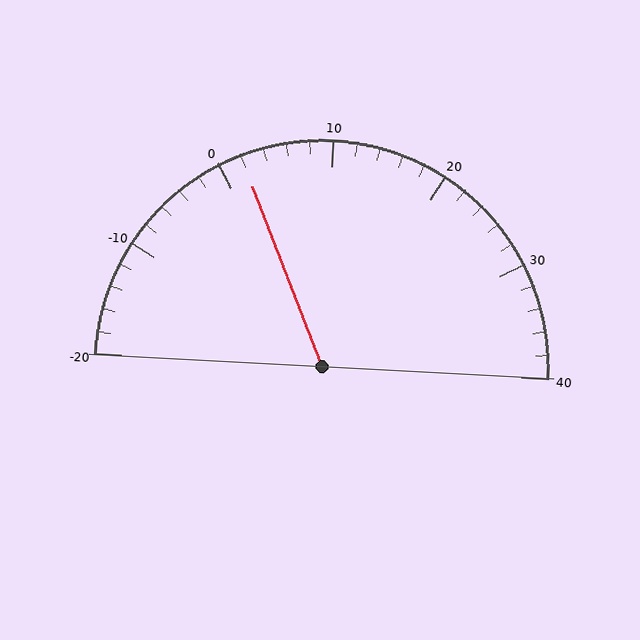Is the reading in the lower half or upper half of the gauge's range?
The reading is in the lower half of the range (-20 to 40).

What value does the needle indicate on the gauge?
The needle indicates approximately 2.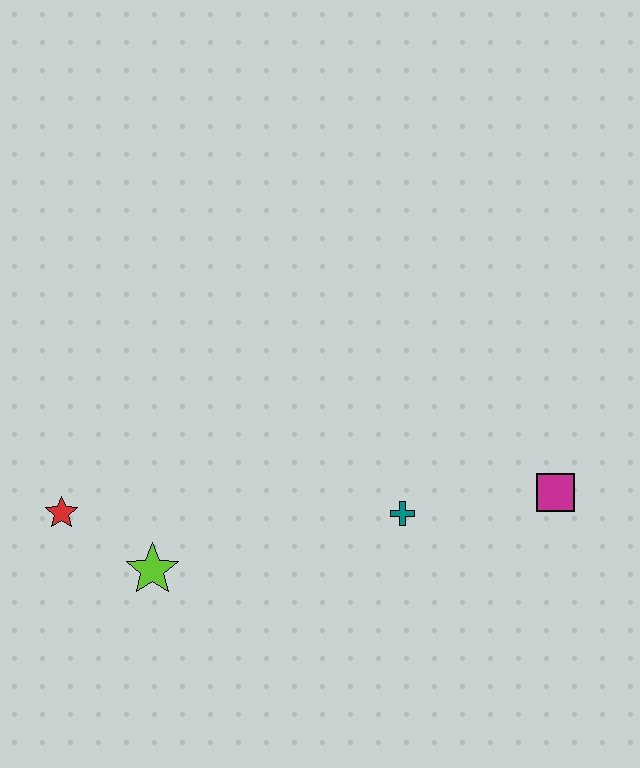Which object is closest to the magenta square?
The teal cross is closest to the magenta square.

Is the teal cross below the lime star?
No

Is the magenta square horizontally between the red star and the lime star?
No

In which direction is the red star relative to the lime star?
The red star is to the left of the lime star.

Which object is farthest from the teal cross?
The red star is farthest from the teal cross.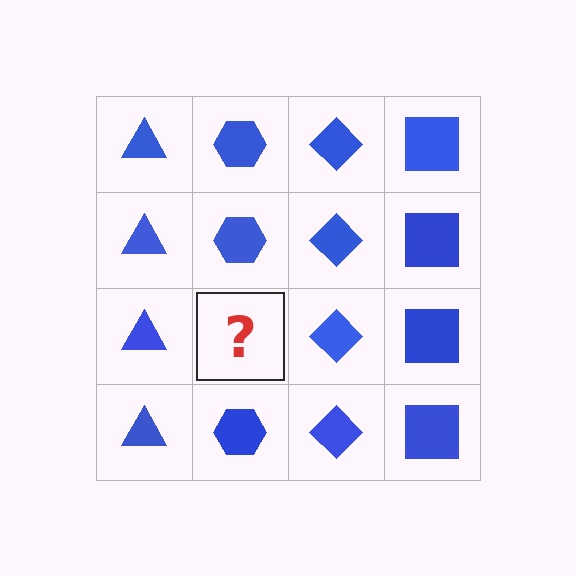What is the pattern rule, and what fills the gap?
The rule is that each column has a consistent shape. The gap should be filled with a blue hexagon.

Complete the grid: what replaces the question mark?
The question mark should be replaced with a blue hexagon.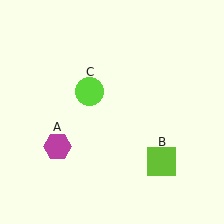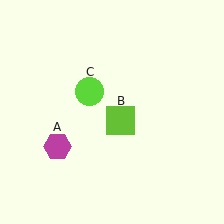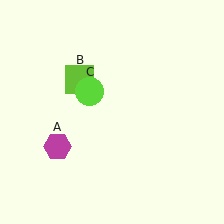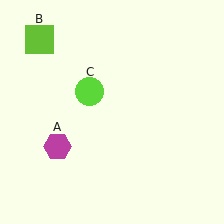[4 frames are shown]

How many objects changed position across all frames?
1 object changed position: lime square (object B).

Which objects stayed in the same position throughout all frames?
Magenta hexagon (object A) and lime circle (object C) remained stationary.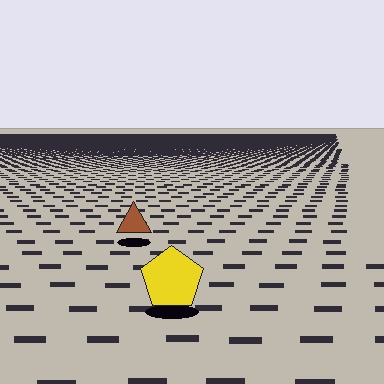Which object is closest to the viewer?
The yellow pentagon is closest. The texture marks near it are larger and more spread out.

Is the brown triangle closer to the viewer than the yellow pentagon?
No. The yellow pentagon is closer — you can tell from the texture gradient: the ground texture is coarser near it.